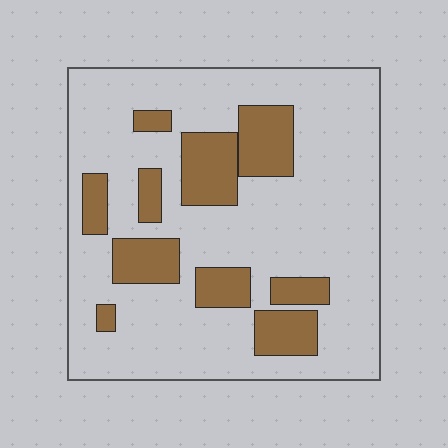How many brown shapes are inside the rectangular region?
10.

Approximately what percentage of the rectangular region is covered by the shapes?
Approximately 25%.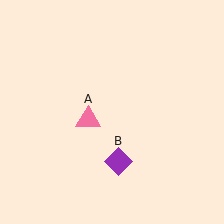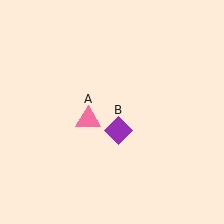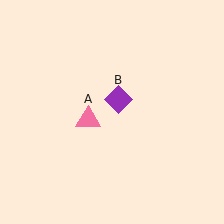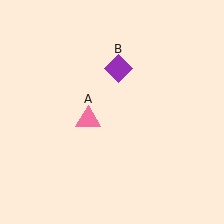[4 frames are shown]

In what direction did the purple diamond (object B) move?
The purple diamond (object B) moved up.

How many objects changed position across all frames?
1 object changed position: purple diamond (object B).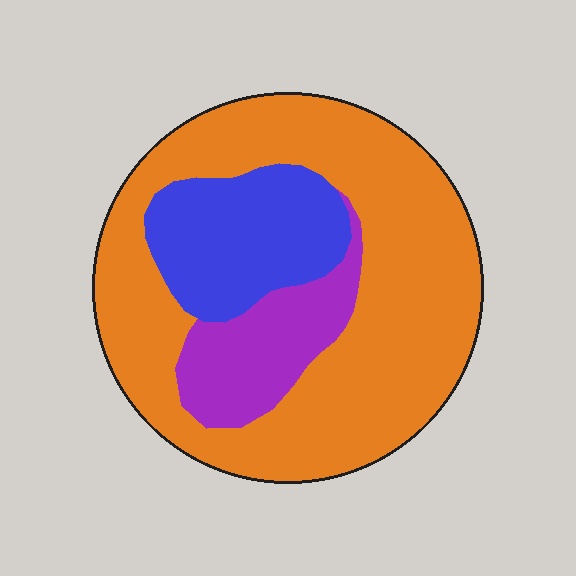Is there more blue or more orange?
Orange.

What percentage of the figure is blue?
Blue takes up between a sixth and a third of the figure.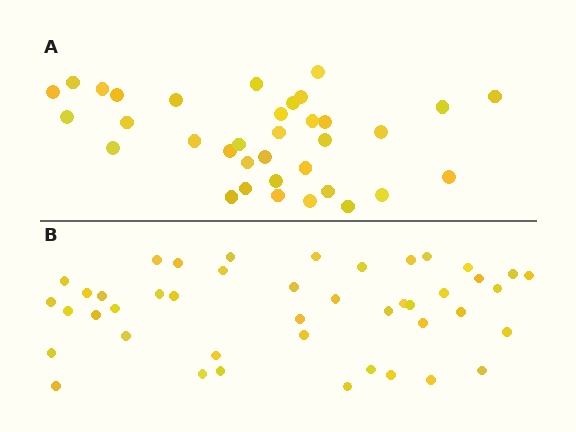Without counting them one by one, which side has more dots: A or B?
Region B (the bottom region) has more dots.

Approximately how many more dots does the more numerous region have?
Region B has roughly 8 or so more dots than region A.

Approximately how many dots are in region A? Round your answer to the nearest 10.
About 40 dots. (The exact count is 35, which rounds to 40.)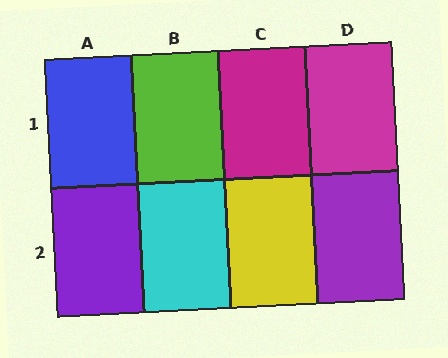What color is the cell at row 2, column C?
Yellow.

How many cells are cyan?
1 cell is cyan.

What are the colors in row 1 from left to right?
Blue, lime, magenta, magenta.